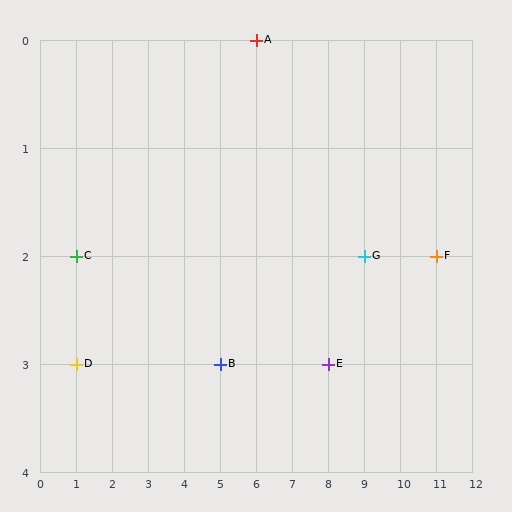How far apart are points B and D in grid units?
Points B and D are 4 columns apart.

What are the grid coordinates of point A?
Point A is at grid coordinates (6, 0).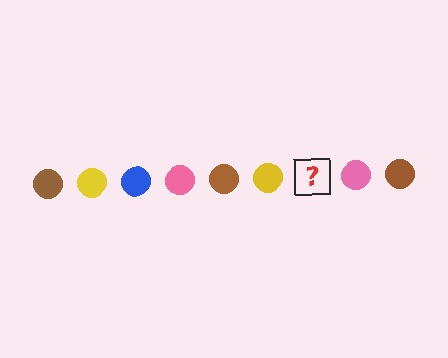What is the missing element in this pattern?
The missing element is a blue circle.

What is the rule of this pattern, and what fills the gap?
The rule is that the pattern cycles through brown, yellow, blue, pink circles. The gap should be filled with a blue circle.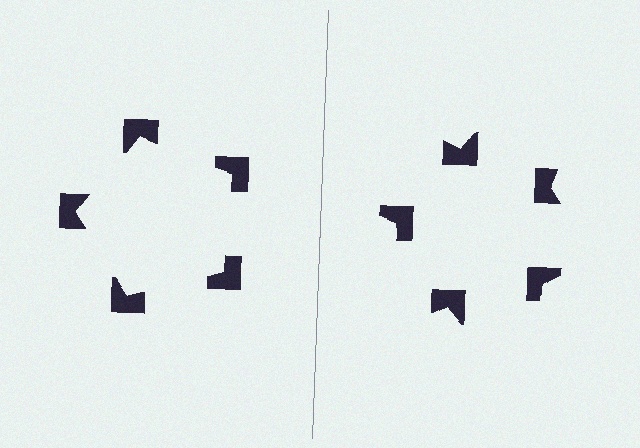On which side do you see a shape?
An illusory pentagon appears on the left side. On the right side the wedge cuts are rotated, so no coherent shape forms.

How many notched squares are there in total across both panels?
10 — 5 on each side.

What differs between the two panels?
The notched squares are positioned identically on both sides; only the wedge orientations differ. On the left they align to a pentagon; on the right they are misaligned.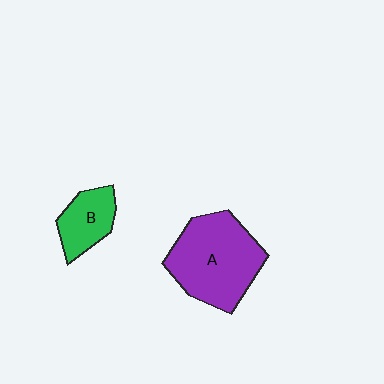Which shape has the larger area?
Shape A (purple).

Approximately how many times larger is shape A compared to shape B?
Approximately 2.3 times.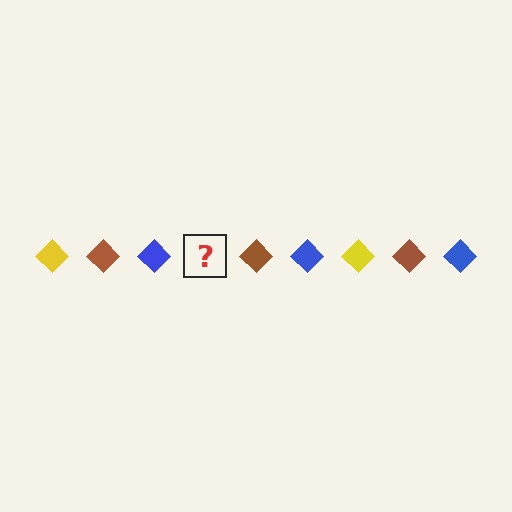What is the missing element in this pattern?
The missing element is a yellow diamond.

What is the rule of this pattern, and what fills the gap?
The rule is that the pattern cycles through yellow, brown, blue diamonds. The gap should be filled with a yellow diamond.